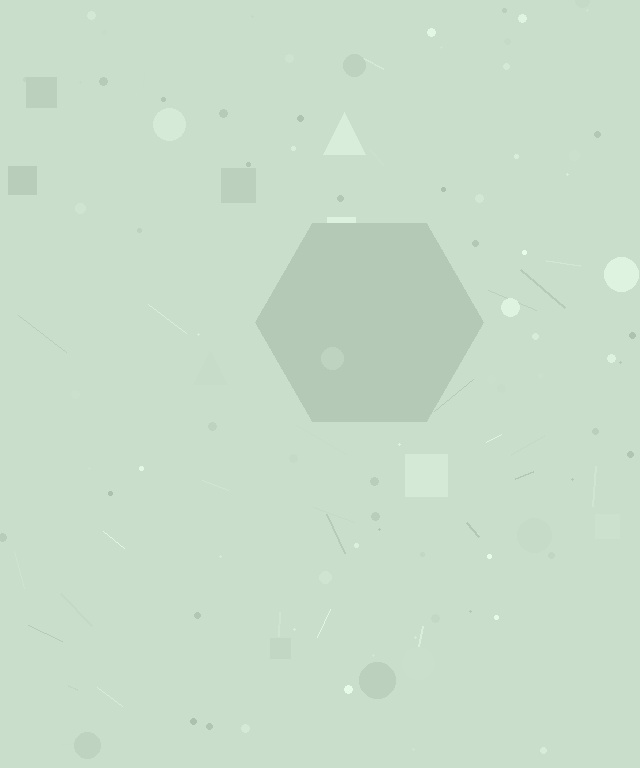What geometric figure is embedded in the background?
A hexagon is embedded in the background.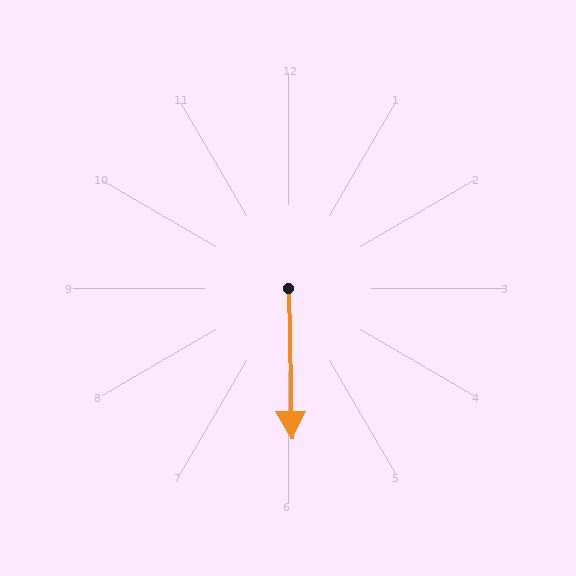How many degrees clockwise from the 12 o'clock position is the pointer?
Approximately 179 degrees.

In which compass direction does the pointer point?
South.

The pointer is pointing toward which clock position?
Roughly 6 o'clock.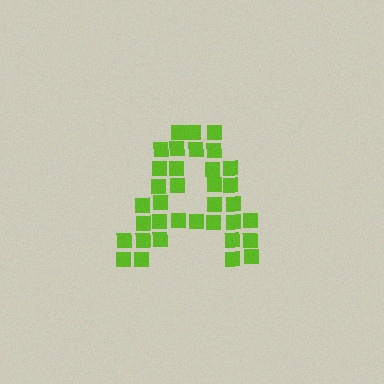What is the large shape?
The large shape is the letter A.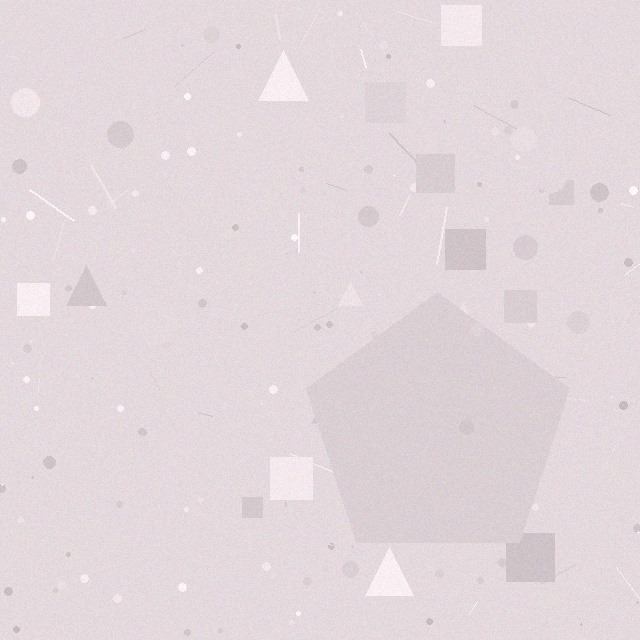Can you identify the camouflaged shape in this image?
The camouflaged shape is a pentagon.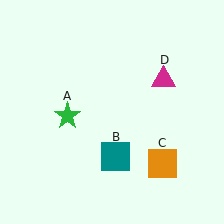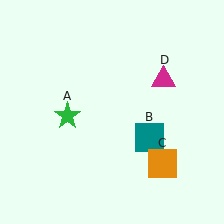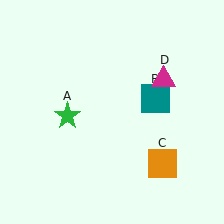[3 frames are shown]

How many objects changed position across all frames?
1 object changed position: teal square (object B).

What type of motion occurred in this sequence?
The teal square (object B) rotated counterclockwise around the center of the scene.